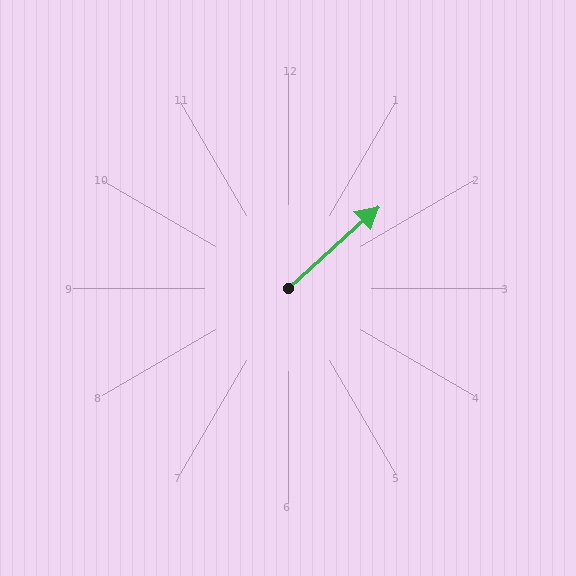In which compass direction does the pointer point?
Northeast.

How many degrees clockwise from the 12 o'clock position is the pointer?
Approximately 48 degrees.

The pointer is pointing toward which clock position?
Roughly 2 o'clock.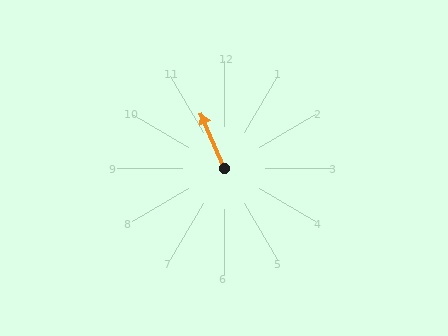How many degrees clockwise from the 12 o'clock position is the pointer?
Approximately 337 degrees.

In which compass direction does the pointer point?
Northwest.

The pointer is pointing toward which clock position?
Roughly 11 o'clock.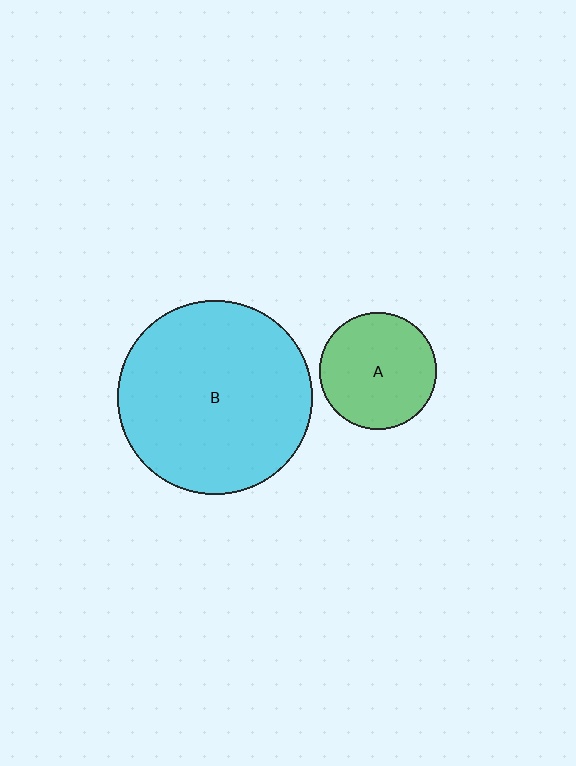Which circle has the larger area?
Circle B (cyan).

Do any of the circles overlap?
No, none of the circles overlap.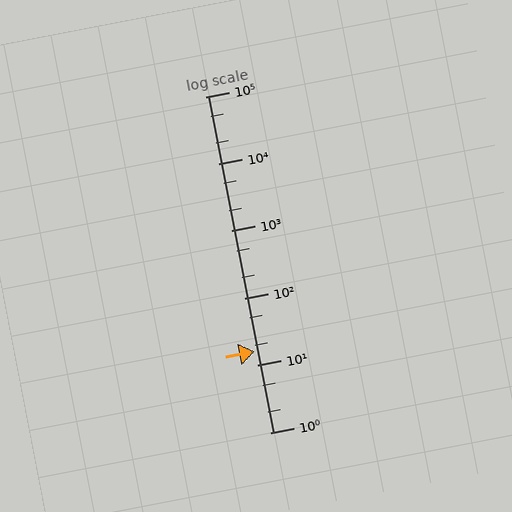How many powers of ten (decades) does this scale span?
The scale spans 5 decades, from 1 to 100000.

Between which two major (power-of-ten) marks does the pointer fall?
The pointer is between 10 and 100.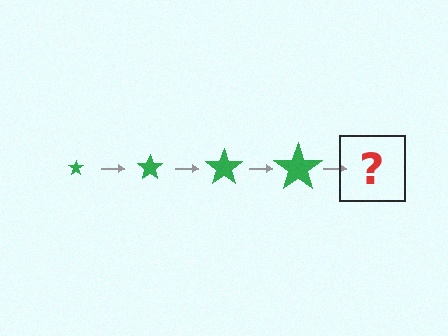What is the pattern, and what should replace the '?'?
The pattern is that the star gets progressively larger each step. The '?' should be a green star, larger than the previous one.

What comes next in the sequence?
The next element should be a green star, larger than the previous one.